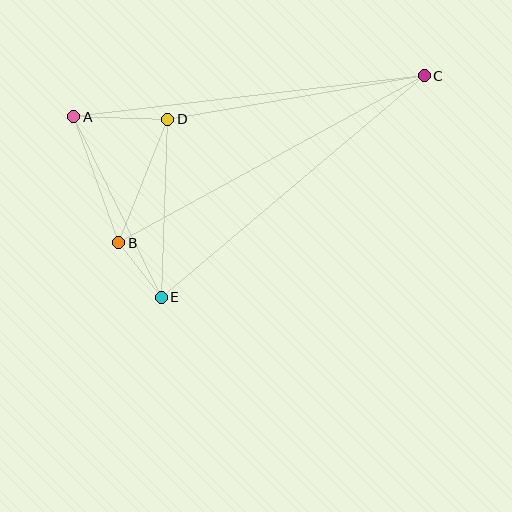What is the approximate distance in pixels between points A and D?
The distance between A and D is approximately 94 pixels.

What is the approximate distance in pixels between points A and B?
The distance between A and B is approximately 133 pixels.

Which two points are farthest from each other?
Points A and C are farthest from each other.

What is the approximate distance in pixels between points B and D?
The distance between B and D is approximately 133 pixels.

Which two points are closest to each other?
Points B and E are closest to each other.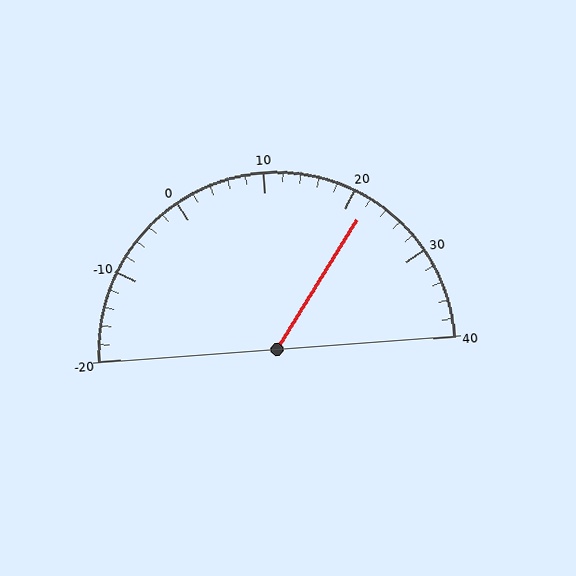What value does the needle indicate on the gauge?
The needle indicates approximately 22.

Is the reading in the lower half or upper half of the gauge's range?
The reading is in the upper half of the range (-20 to 40).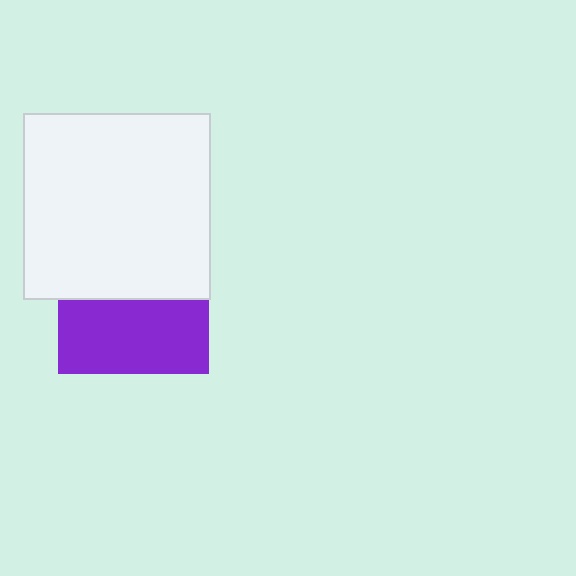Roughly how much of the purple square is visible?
About half of it is visible (roughly 49%).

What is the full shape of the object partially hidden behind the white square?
The partially hidden object is a purple square.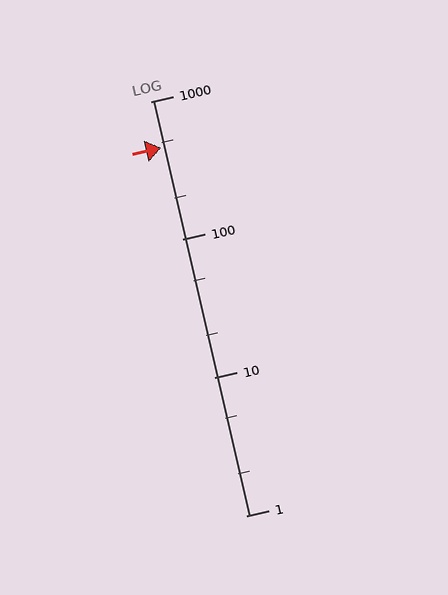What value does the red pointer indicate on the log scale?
The pointer indicates approximately 460.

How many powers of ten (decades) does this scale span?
The scale spans 3 decades, from 1 to 1000.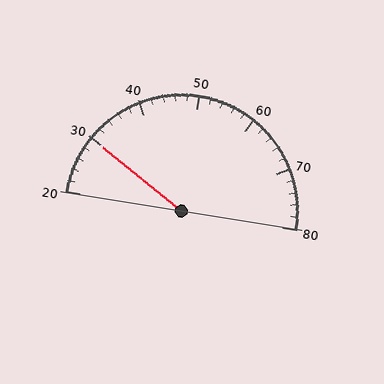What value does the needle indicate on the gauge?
The needle indicates approximately 30.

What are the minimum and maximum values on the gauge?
The gauge ranges from 20 to 80.